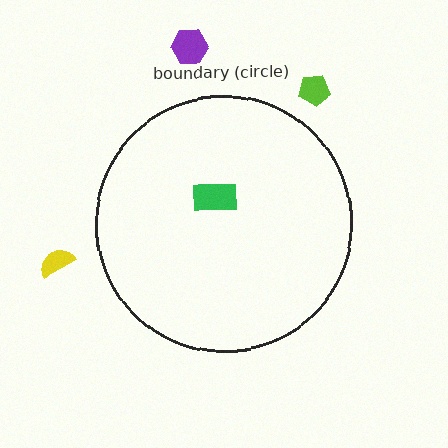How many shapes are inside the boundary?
1 inside, 3 outside.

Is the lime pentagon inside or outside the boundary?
Outside.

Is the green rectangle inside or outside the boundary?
Inside.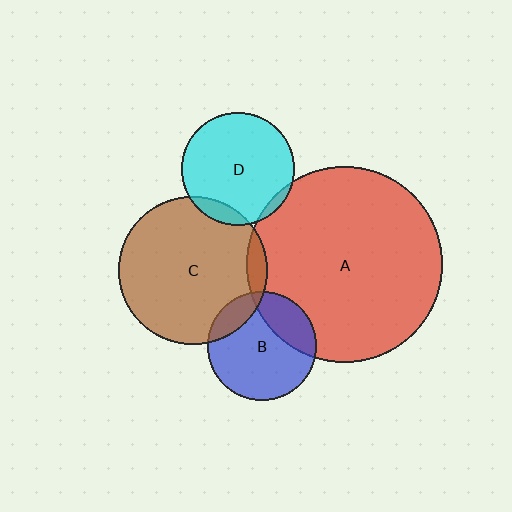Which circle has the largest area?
Circle A (red).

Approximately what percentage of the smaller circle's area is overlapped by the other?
Approximately 25%.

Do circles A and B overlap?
Yes.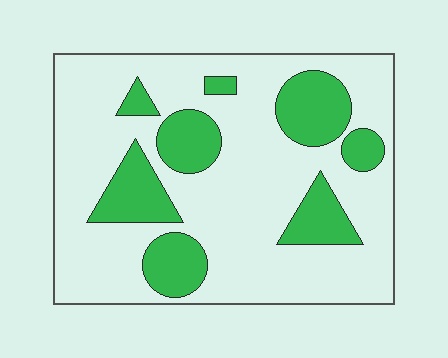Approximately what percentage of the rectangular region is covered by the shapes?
Approximately 25%.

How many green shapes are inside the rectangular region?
8.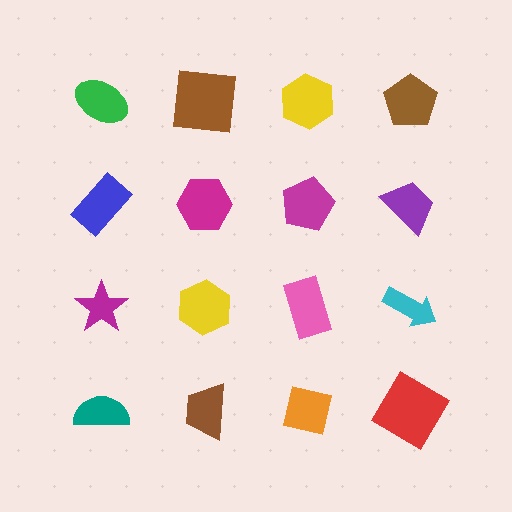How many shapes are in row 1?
4 shapes.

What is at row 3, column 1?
A magenta star.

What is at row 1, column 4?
A brown pentagon.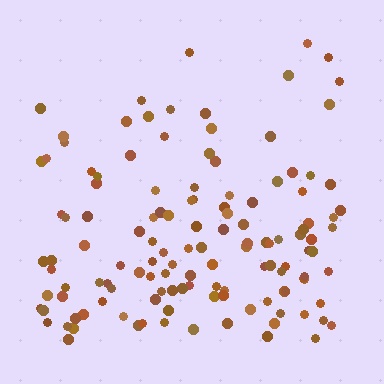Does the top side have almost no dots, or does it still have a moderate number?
Still a moderate number, just noticeably fewer than the bottom.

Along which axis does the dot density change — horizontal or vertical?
Vertical.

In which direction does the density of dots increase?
From top to bottom, with the bottom side densest.